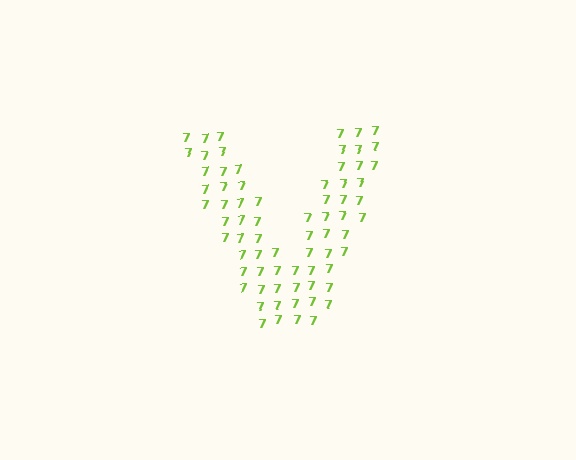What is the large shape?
The large shape is the letter V.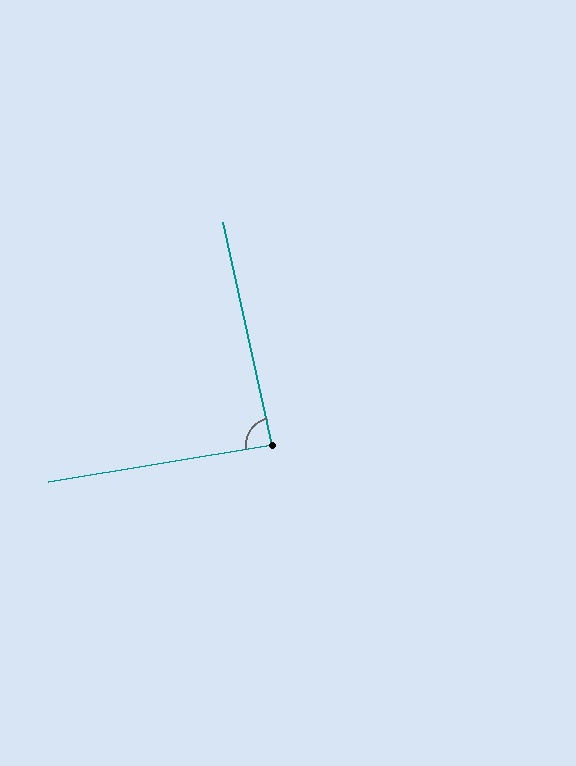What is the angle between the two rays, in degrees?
Approximately 87 degrees.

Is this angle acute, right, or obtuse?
It is approximately a right angle.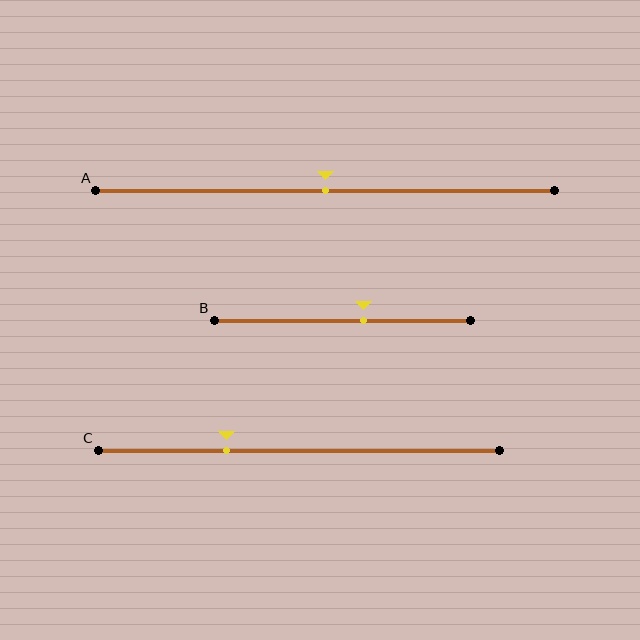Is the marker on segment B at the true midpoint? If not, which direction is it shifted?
No, the marker on segment B is shifted to the right by about 8% of the segment length.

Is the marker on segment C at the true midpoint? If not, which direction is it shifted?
No, the marker on segment C is shifted to the left by about 18% of the segment length.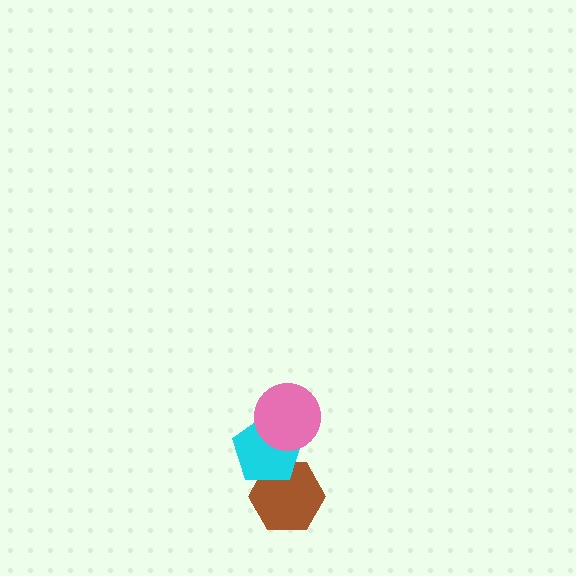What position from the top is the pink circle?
The pink circle is 1st from the top.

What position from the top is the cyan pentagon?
The cyan pentagon is 2nd from the top.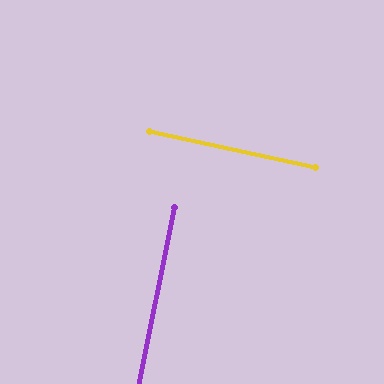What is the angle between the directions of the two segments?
Approximately 89 degrees.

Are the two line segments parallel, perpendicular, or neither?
Perpendicular — they meet at approximately 89°.